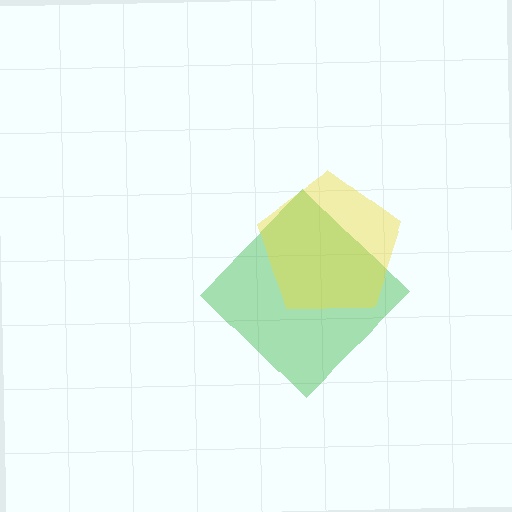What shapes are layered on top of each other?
The layered shapes are: a green diamond, a yellow pentagon.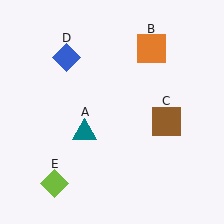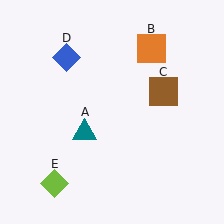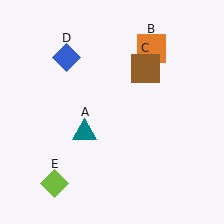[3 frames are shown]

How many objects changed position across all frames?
1 object changed position: brown square (object C).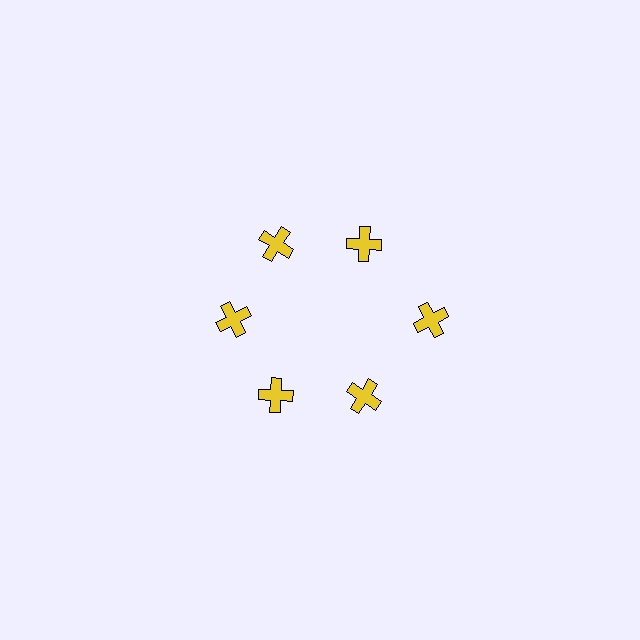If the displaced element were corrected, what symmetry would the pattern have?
It would have 6-fold rotational symmetry — the pattern would map onto itself every 60 degrees.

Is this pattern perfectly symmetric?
No. The 6 yellow crosses are arranged in a ring, but one element near the 3 o'clock position is pushed outward from the center, breaking the 6-fold rotational symmetry.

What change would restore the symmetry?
The symmetry would be restored by moving it inward, back onto the ring so that all 6 crosses sit at equal angles and equal distance from the center.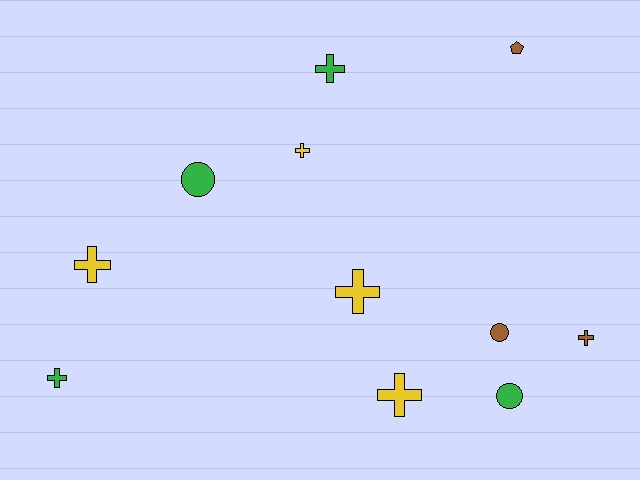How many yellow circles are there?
There are no yellow circles.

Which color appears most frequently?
Yellow, with 4 objects.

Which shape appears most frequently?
Cross, with 7 objects.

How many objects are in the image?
There are 11 objects.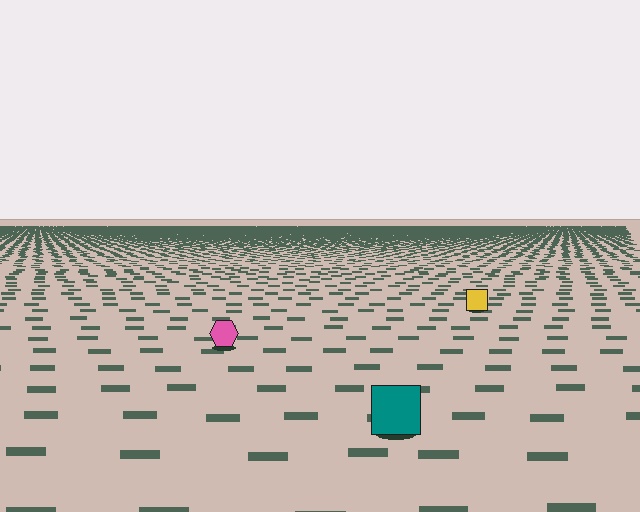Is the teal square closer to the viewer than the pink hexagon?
Yes. The teal square is closer — you can tell from the texture gradient: the ground texture is coarser near it.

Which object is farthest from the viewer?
The yellow square is farthest from the viewer. It appears smaller and the ground texture around it is denser.